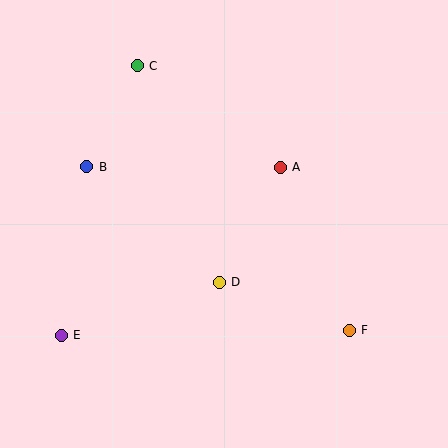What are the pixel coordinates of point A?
Point A is at (280, 167).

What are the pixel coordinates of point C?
Point C is at (137, 66).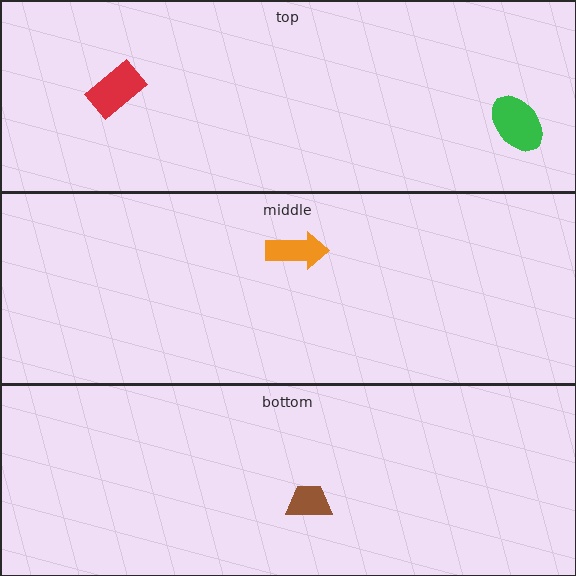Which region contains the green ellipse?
The top region.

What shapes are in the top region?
The green ellipse, the red rectangle.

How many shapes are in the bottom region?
1.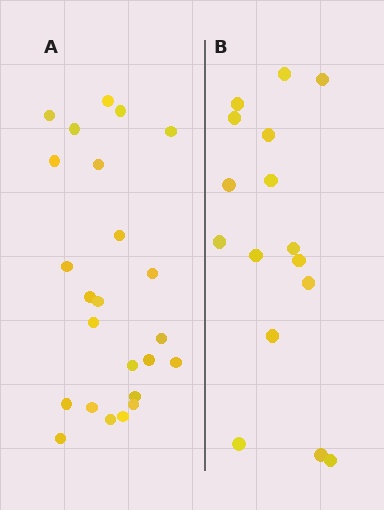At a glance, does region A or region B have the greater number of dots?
Region A (the left region) has more dots.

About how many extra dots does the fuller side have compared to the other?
Region A has roughly 8 or so more dots than region B.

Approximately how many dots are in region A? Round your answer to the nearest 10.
About 20 dots. (The exact count is 24, which rounds to 20.)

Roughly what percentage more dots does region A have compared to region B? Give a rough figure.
About 50% more.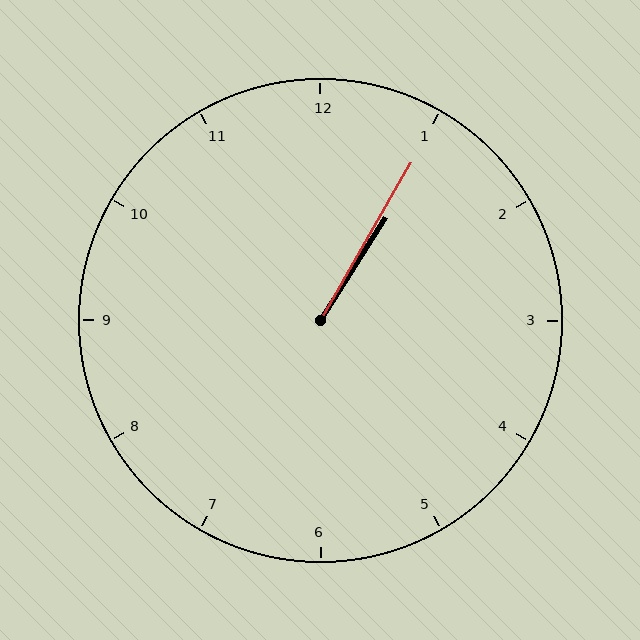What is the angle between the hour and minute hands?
Approximately 2 degrees.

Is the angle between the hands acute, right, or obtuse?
It is acute.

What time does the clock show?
1:05.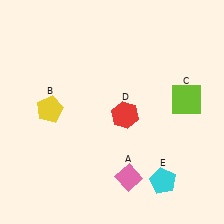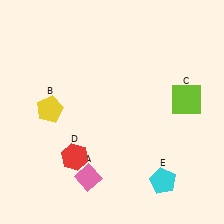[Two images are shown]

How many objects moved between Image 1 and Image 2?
2 objects moved between the two images.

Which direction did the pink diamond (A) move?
The pink diamond (A) moved left.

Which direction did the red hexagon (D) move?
The red hexagon (D) moved left.